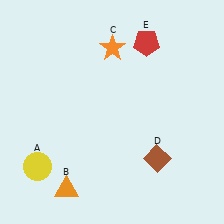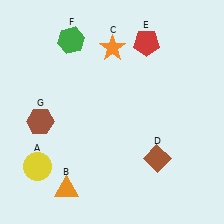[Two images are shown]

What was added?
A green hexagon (F), a brown hexagon (G) were added in Image 2.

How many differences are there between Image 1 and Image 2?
There are 2 differences between the two images.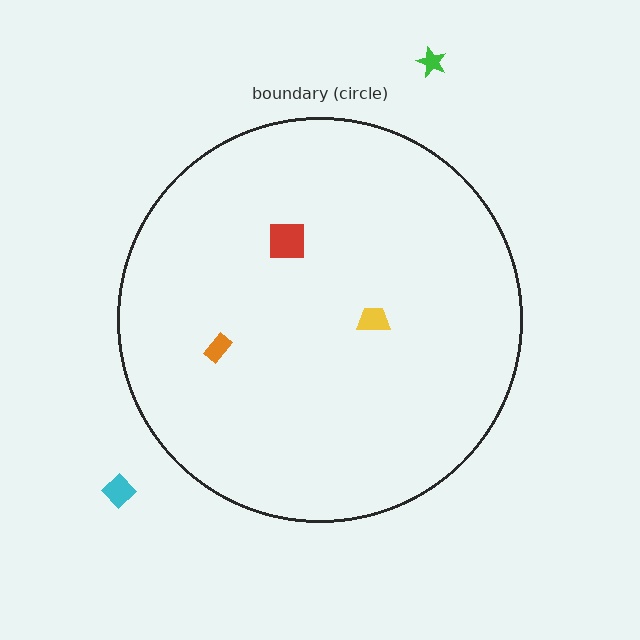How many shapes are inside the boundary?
3 inside, 2 outside.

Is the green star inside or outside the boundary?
Outside.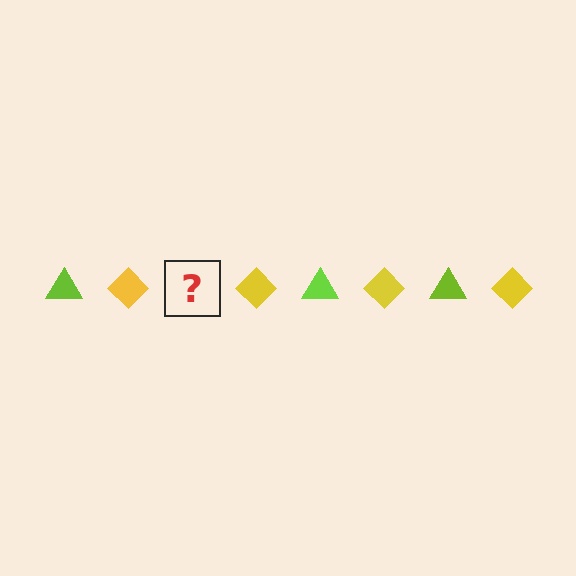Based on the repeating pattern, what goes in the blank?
The blank should be a lime triangle.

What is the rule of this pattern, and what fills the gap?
The rule is that the pattern alternates between lime triangle and yellow diamond. The gap should be filled with a lime triangle.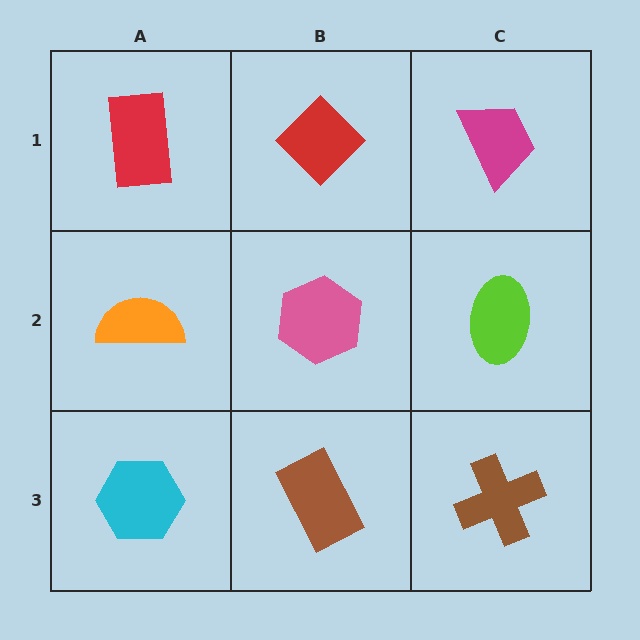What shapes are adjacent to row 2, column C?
A magenta trapezoid (row 1, column C), a brown cross (row 3, column C), a pink hexagon (row 2, column B).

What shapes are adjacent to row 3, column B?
A pink hexagon (row 2, column B), a cyan hexagon (row 3, column A), a brown cross (row 3, column C).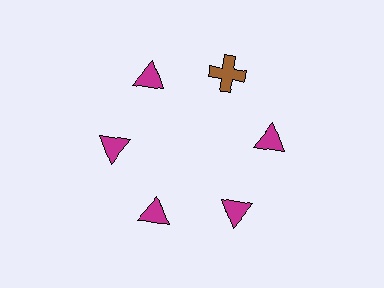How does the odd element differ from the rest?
It differs in both color (brown instead of magenta) and shape (cross instead of triangle).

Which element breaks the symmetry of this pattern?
The brown cross at roughly the 1 o'clock position breaks the symmetry. All other shapes are magenta triangles.